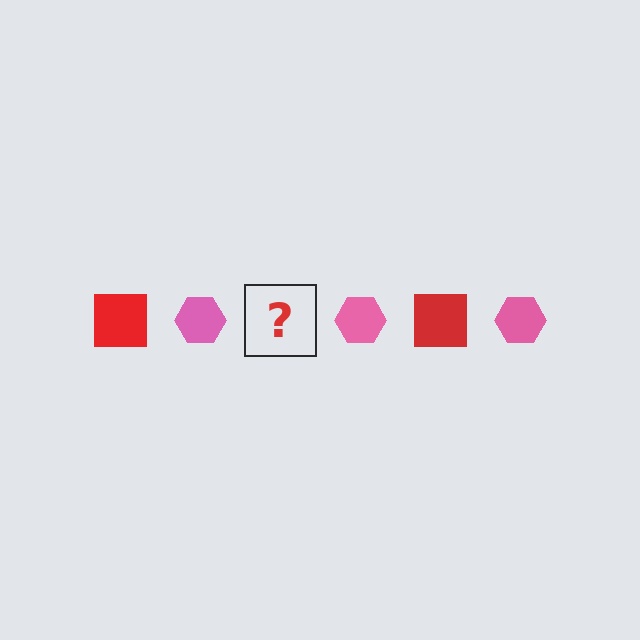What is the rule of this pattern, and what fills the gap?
The rule is that the pattern alternates between red square and pink hexagon. The gap should be filled with a red square.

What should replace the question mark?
The question mark should be replaced with a red square.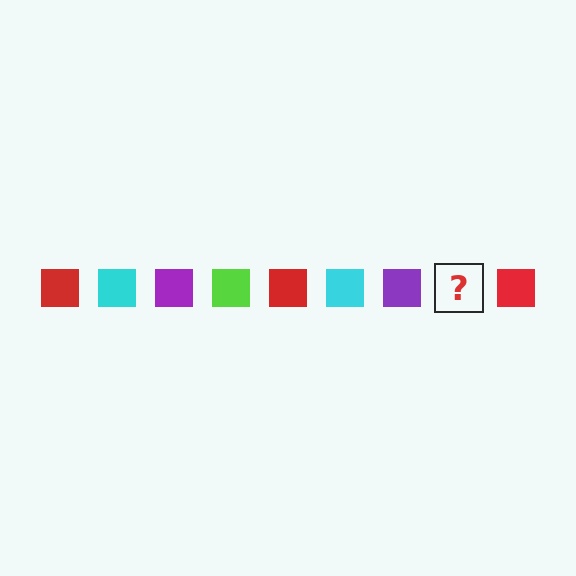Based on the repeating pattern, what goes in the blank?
The blank should be a lime square.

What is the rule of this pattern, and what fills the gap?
The rule is that the pattern cycles through red, cyan, purple, lime squares. The gap should be filled with a lime square.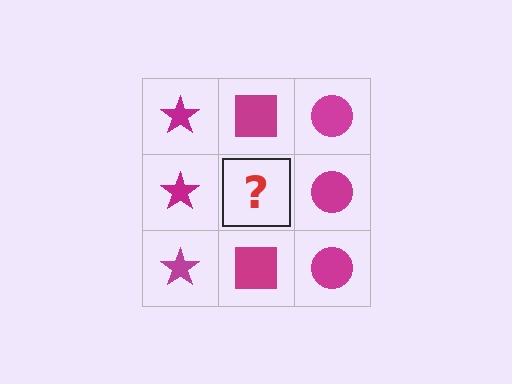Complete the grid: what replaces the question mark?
The question mark should be replaced with a magenta square.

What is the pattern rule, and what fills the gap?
The rule is that each column has a consistent shape. The gap should be filled with a magenta square.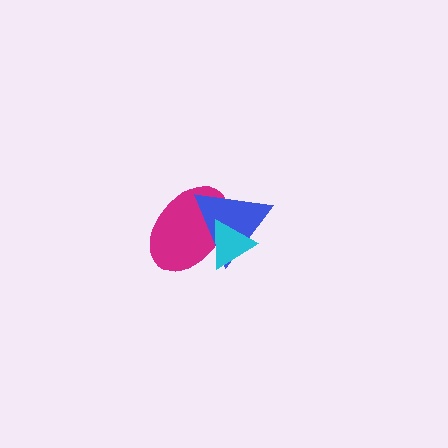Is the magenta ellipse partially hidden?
Yes, it is partially covered by another shape.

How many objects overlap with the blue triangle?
2 objects overlap with the blue triangle.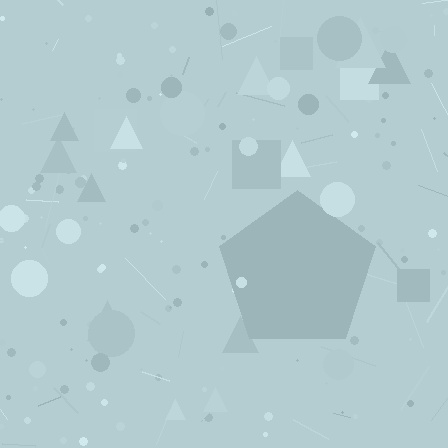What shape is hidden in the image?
A pentagon is hidden in the image.